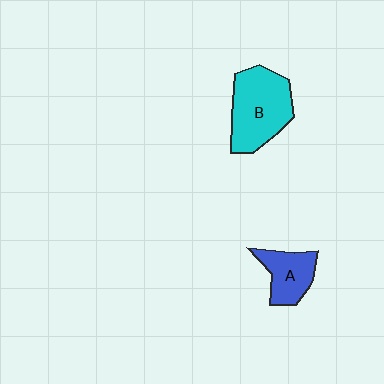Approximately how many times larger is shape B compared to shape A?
Approximately 1.8 times.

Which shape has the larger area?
Shape B (cyan).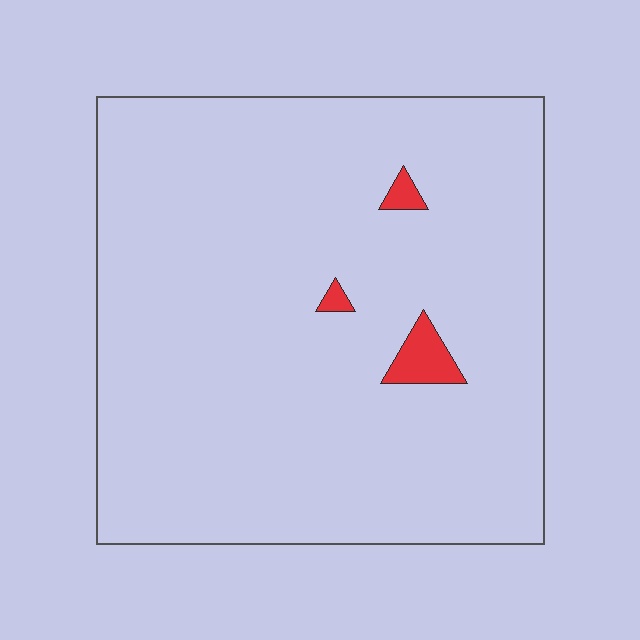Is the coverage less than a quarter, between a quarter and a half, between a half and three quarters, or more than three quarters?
Less than a quarter.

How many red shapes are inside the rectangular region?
3.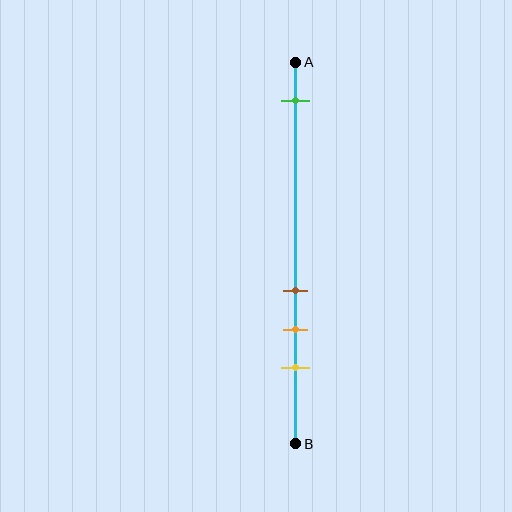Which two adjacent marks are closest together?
The brown and orange marks are the closest adjacent pair.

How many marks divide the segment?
There are 4 marks dividing the segment.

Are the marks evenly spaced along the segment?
No, the marks are not evenly spaced.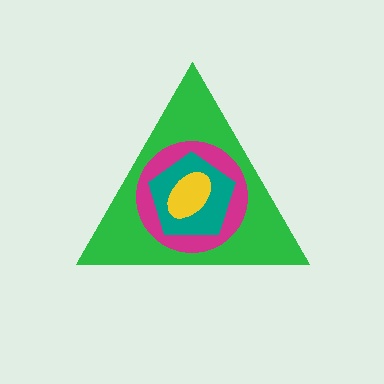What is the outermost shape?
The green triangle.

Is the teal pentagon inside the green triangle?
Yes.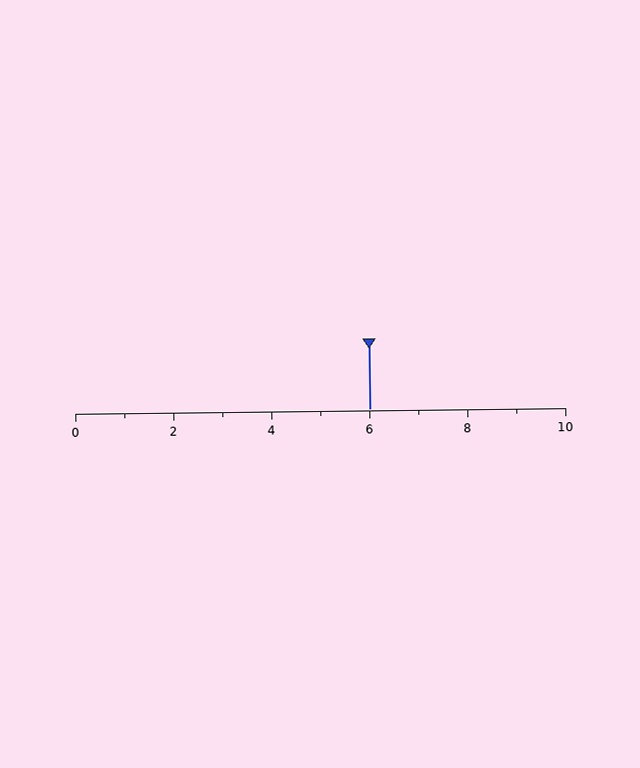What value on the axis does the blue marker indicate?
The marker indicates approximately 6.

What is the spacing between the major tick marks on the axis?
The major ticks are spaced 2 apart.